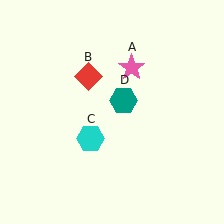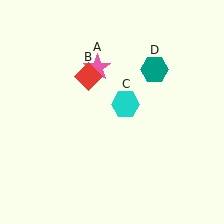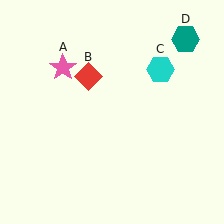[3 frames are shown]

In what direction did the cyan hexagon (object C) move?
The cyan hexagon (object C) moved up and to the right.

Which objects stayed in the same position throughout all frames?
Red diamond (object B) remained stationary.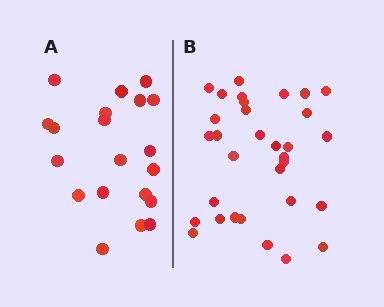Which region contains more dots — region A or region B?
Region B (the right region) has more dots.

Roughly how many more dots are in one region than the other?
Region B has roughly 12 or so more dots than region A.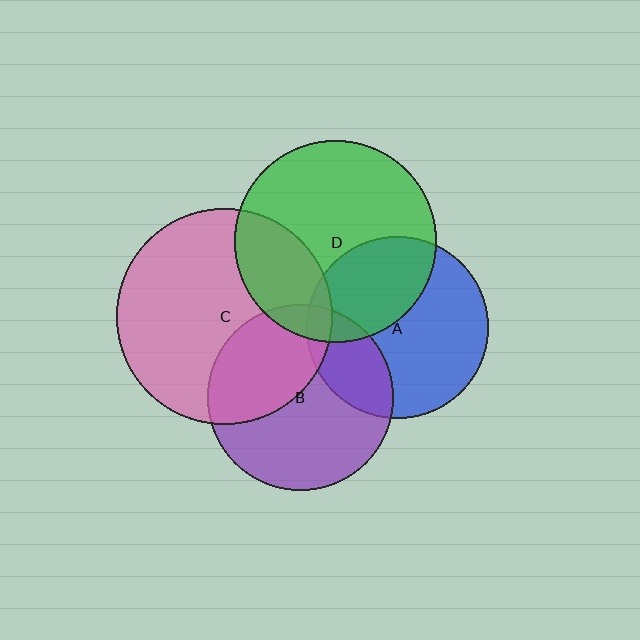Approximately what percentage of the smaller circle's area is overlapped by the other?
Approximately 25%.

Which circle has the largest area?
Circle C (pink).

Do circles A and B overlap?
Yes.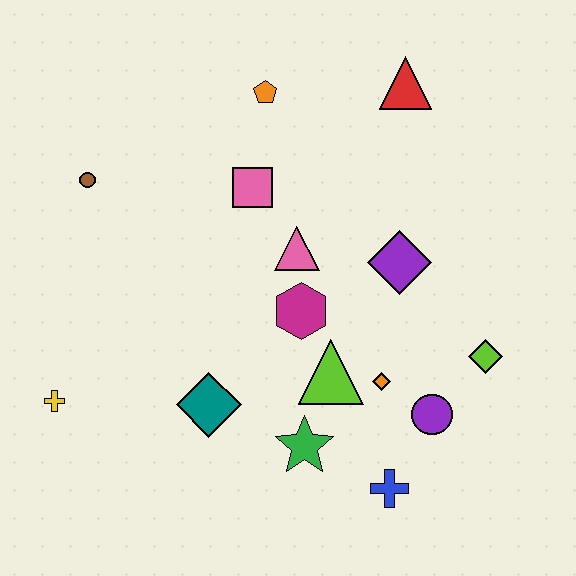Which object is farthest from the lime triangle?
The brown circle is farthest from the lime triangle.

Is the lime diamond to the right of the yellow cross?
Yes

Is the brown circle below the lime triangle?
No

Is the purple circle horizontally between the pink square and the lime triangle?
No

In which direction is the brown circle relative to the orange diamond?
The brown circle is to the left of the orange diamond.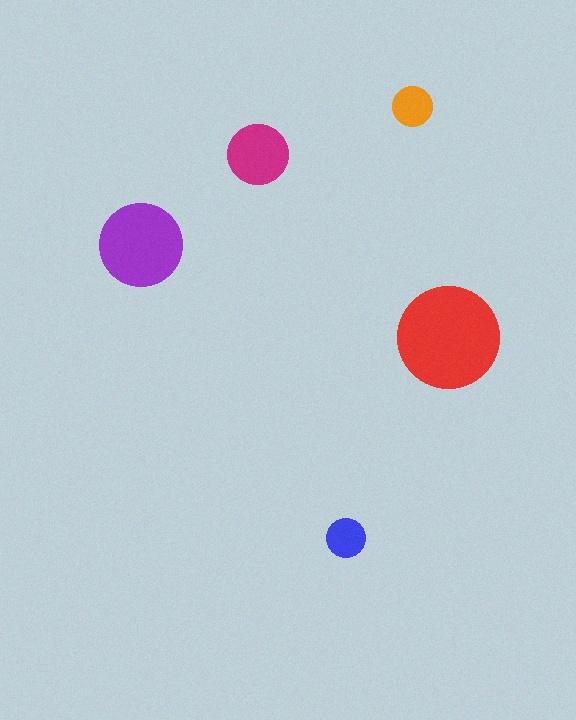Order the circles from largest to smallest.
the red one, the purple one, the magenta one, the orange one, the blue one.